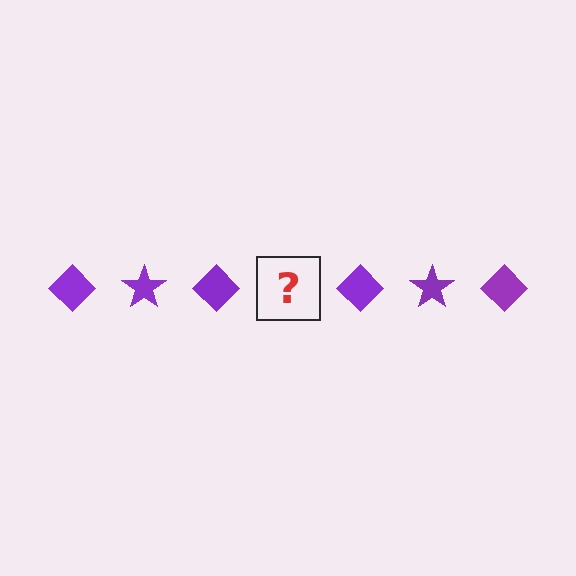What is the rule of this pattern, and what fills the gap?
The rule is that the pattern cycles through diamond, star shapes in purple. The gap should be filled with a purple star.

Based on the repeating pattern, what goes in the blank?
The blank should be a purple star.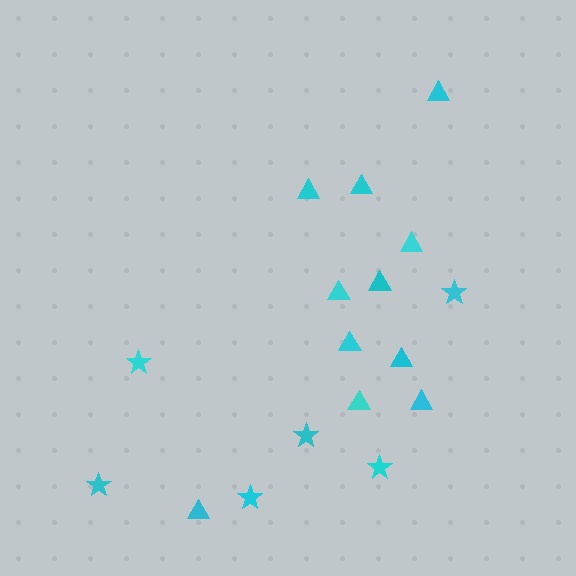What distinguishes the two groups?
There are 2 groups: one group of triangles (11) and one group of stars (6).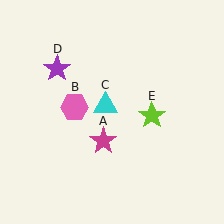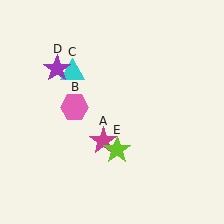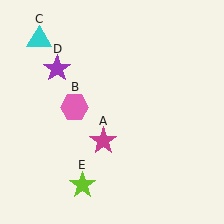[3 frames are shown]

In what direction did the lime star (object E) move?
The lime star (object E) moved down and to the left.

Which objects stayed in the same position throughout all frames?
Magenta star (object A) and pink hexagon (object B) and purple star (object D) remained stationary.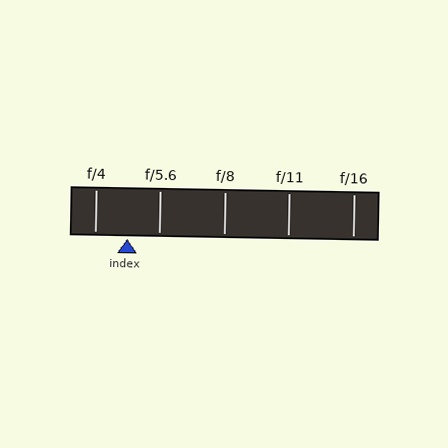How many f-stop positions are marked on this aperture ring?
There are 5 f-stop positions marked.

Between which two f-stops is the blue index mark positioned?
The index mark is between f/4 and f/5.6.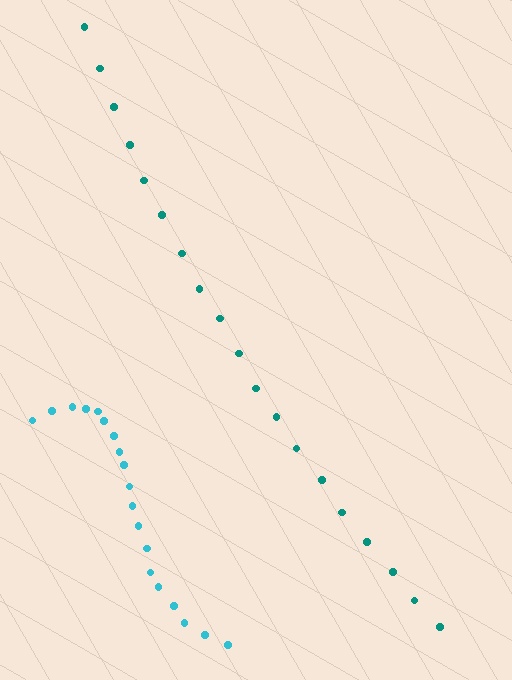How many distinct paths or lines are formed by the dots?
There are 2 distinct paths.